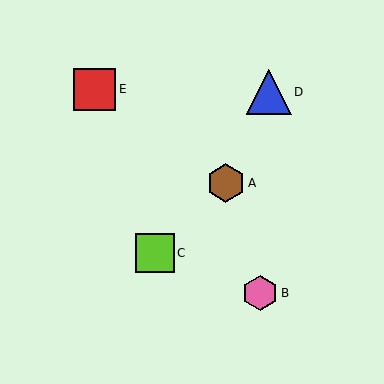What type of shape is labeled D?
Shape D is a blue triangle.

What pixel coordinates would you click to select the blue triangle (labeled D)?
Click at (269, 92) to select the blue triangle D.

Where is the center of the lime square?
The center of the lime square is at (155, 253).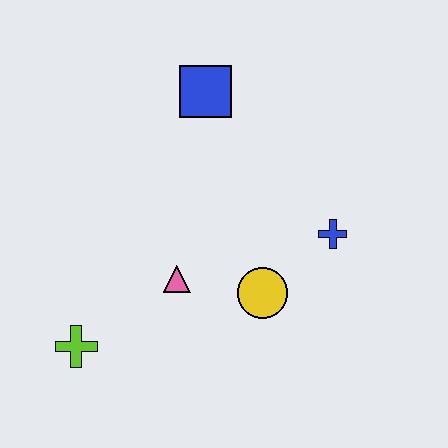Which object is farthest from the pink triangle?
The blue square is farthest from the pink triangle.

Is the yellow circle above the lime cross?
Yes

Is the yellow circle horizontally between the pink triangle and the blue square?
No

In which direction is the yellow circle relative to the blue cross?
The yellow circle is to the left of the blue cross.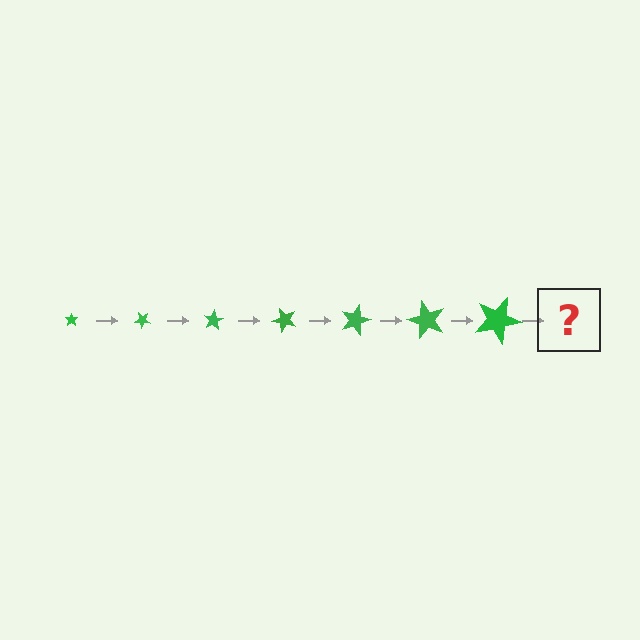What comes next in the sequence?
The next element should be a star, larger than the previous one and rotated 280 degrees from the start.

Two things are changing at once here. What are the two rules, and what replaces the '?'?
The two rules are that the star grows larger each step and it rotates 40 degrees each step. The '?' should be a star, larger than the previous one and rotated 280 degrees from the start.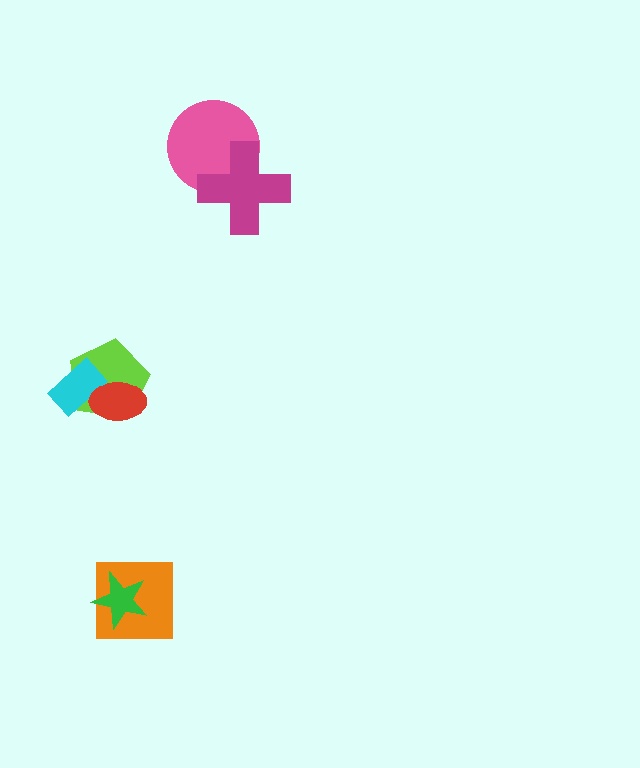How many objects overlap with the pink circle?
1 object overlaps with the pink circle.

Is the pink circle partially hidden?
Yes, it is partially covered by another shape.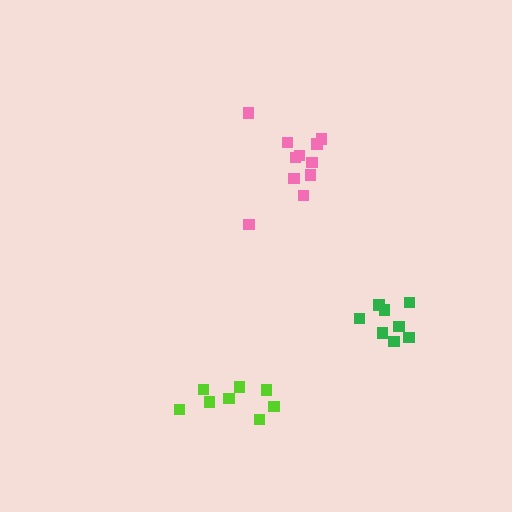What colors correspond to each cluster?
The clusters are colored: lime, green, pink.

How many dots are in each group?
Group 1: 8 dots, Group 2: 8 dots, Group 3: 11 dots (27 total).